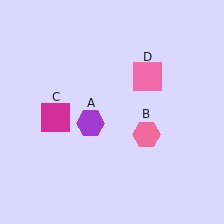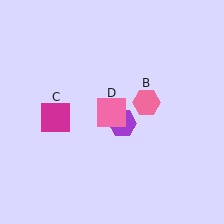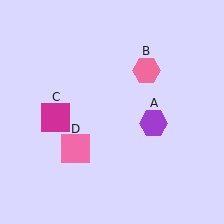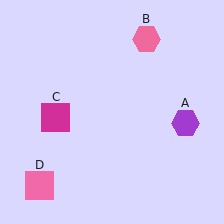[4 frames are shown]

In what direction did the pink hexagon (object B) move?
The pink hexagon (object B) moved up.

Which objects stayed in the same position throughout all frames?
Magenta square (object C) remained stationary.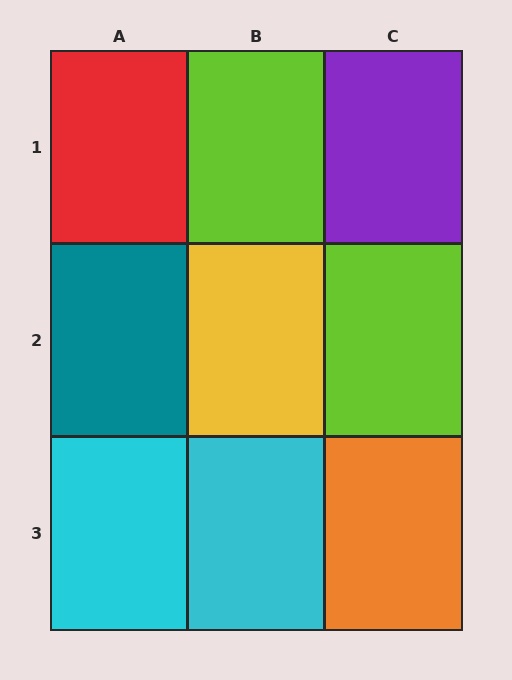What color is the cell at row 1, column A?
Red.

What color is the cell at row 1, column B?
Lime.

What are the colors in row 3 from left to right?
Cyan, cyan, orange.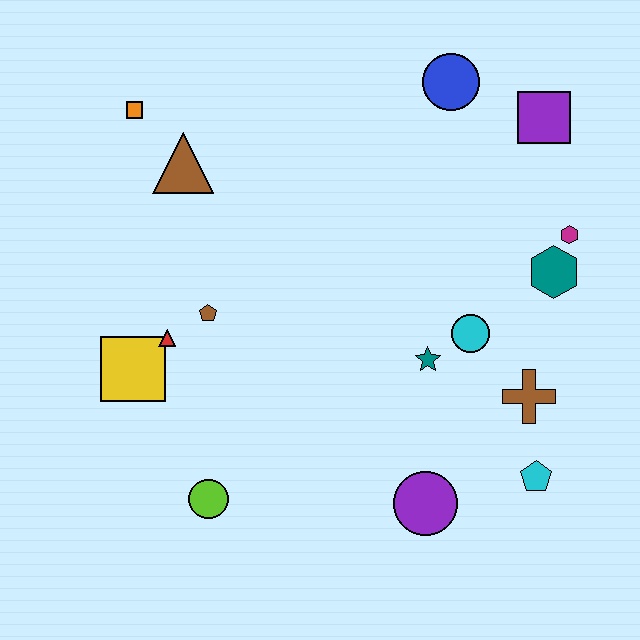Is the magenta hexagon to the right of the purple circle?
Yes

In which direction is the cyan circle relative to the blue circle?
The cyan circle is below the blue circle.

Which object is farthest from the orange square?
The cyan pentagon is farthest from the orange square.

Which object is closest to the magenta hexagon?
The teal hexagon is closest to the magenta hexagon.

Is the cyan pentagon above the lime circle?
Yes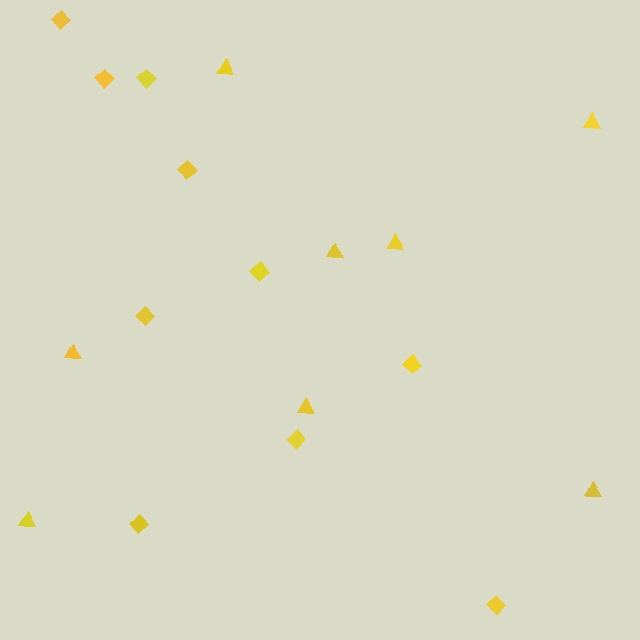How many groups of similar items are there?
There are 2 groups: one group of triangles (8) and one group of diamonds (10).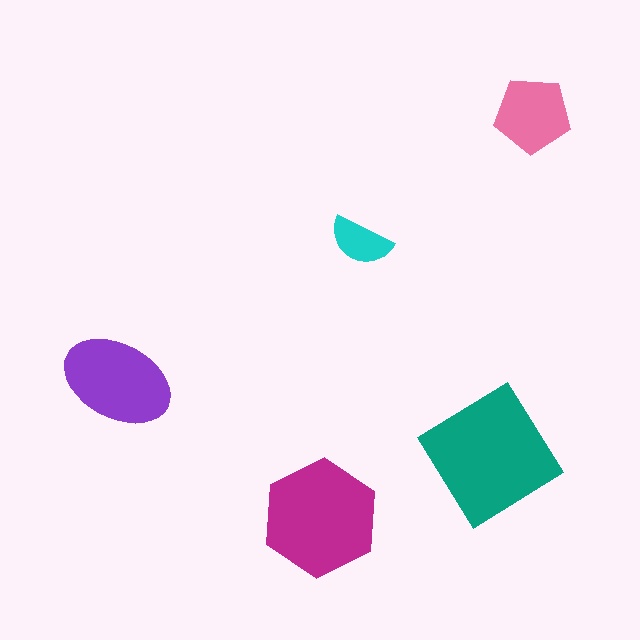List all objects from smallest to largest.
The cyan semicircle, the pink pentagon, the purple ellipse, the magenta hexagon, the teal diamond.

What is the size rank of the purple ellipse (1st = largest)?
3rd.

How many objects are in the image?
There are 5 objects in the image.